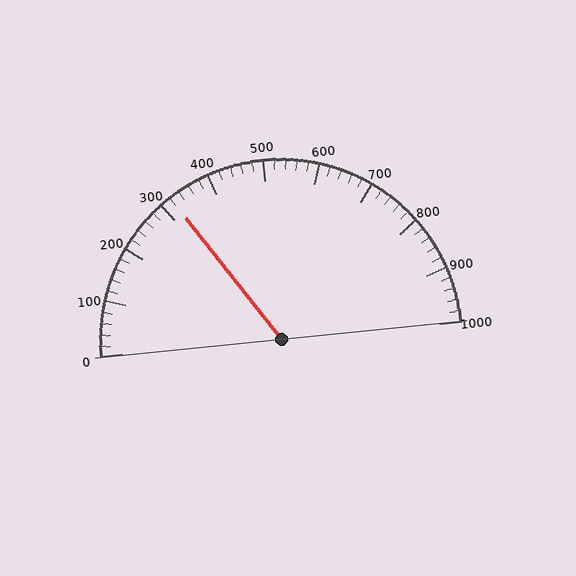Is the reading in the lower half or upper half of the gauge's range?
The reading is in the lower half of the range (0 to 1000).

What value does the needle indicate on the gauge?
The needle indicates approximately 320.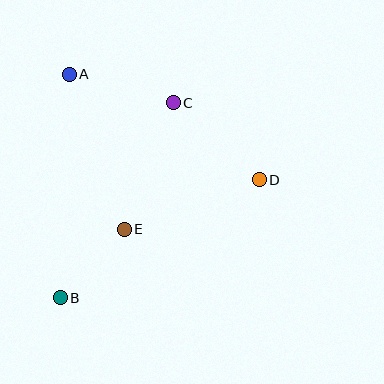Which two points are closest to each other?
Points B and E are closest to each other.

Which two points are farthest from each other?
Points B and D are farthest from each other.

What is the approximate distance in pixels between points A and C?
The distance between A and C is approximately 107 pixels.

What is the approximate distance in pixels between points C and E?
The distance between C and E is approximately 136 pixels.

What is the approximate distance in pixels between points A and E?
The distance between A and E is approximately 164 pixels.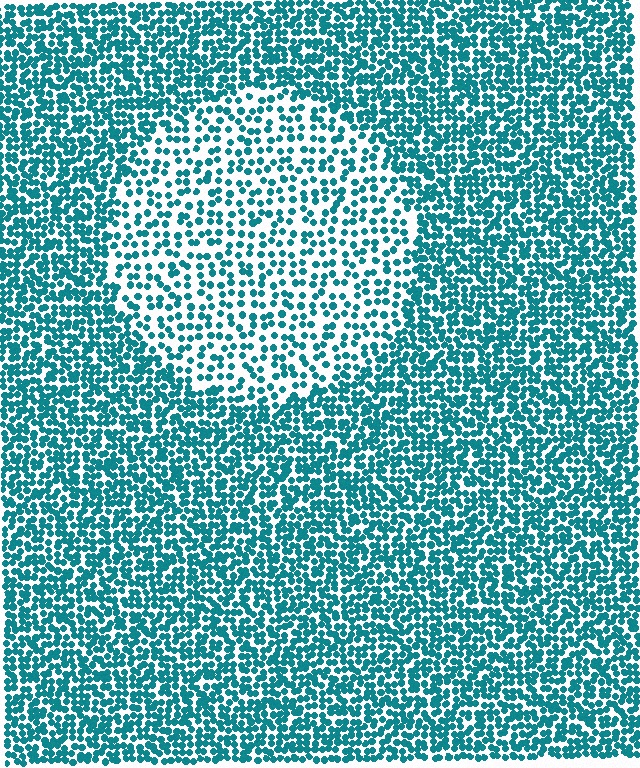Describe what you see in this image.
The image contains small teal elements arranged at two different densities. A circle-shaped region is visible where the elements are less densely packed than the surrounding area.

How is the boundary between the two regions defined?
The boundary is defined by a change in element density (approximately 2.0x ratio). All elements are the same color, size, and shape.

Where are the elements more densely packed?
The elements are more densely packed outside the circle boundary.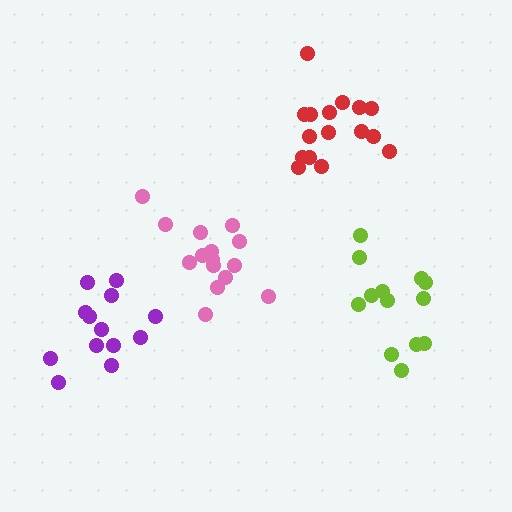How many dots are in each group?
Group 1: 13 dots, Group 2: 15 dots, Group 3: 13 dots, Group 4: 16 dots (57 total).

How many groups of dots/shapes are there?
There are 4 groups.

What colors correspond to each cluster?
The clusters are colored: purple, pink, lime, red.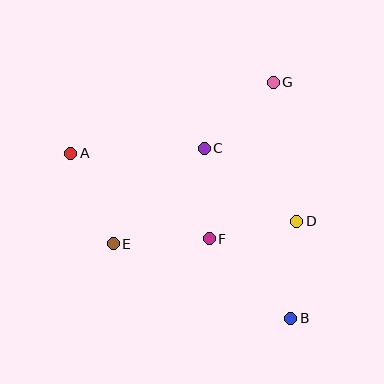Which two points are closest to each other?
Points D and F are closest to each other.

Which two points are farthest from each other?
Points A and B are farthest from each other.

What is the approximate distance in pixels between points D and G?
The distance between D and G is approximately 141 pixels.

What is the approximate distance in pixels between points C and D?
The distance between C and D is approximately 118 pixels.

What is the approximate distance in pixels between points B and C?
The distance between B and C is approximately 191 pixels.